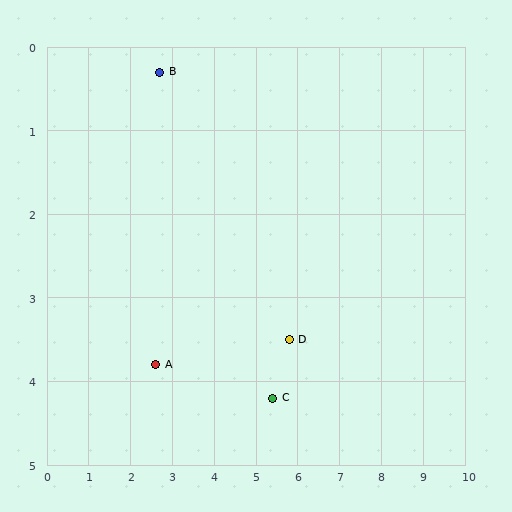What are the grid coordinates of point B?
Point B is at approximately (2.7, 0.3).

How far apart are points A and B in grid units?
Points A and B are about 3.5 grid units apart.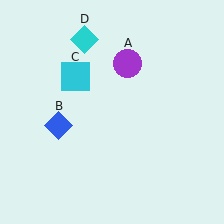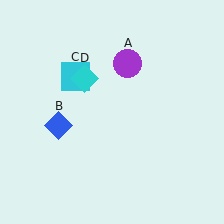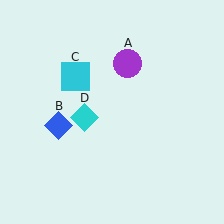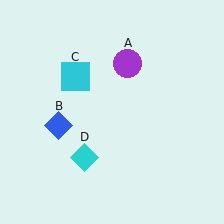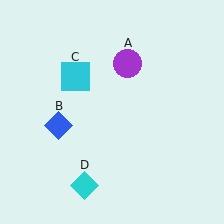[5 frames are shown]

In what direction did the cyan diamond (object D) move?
The cyan diamond (object D) moved down.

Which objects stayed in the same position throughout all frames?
Purple circle (object A) and blue diamond (object B) and cyan square (object C) remained stationary.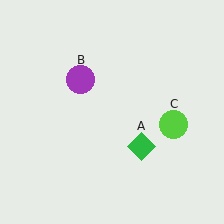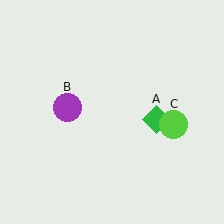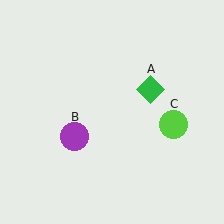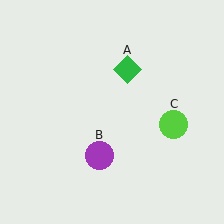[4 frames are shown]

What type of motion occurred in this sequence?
The green diamond (object A), purple circle (object B) rotated counterclockwise around the center of the scene.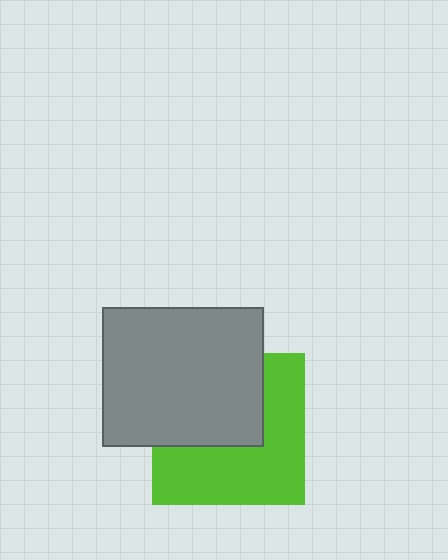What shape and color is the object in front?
The object in front is a gray rectangle.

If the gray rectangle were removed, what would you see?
You would see the complete lime square.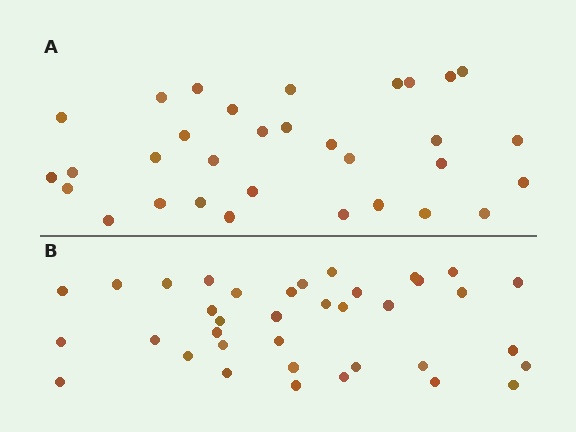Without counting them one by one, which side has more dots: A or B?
Region B (the bottom region) has more dots.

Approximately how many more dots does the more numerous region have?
Region B has about 5 more dots than region A.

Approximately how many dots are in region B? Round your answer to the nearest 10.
About 40 dots. (The exact count is 37, which rounds to 40.)